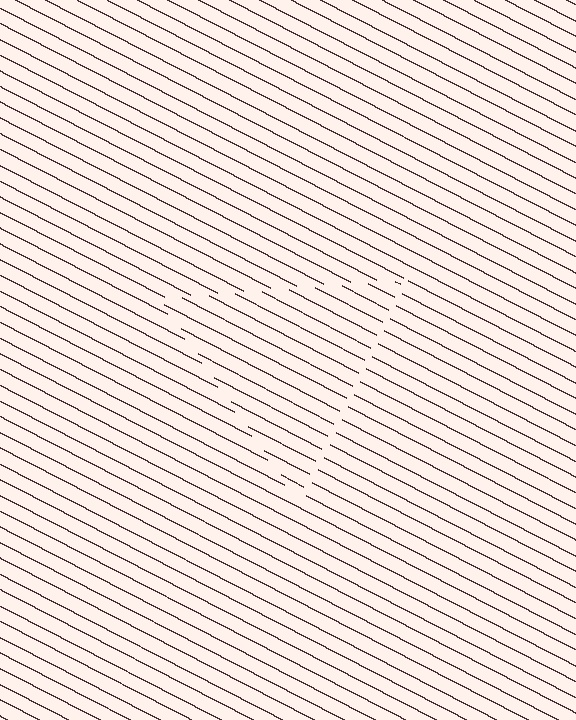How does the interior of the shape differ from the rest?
The interior of the shape contains the same grating, shifted by half a period — the contour is defined by the phase discontinuity where line-ends from the inner and outer gratings abut.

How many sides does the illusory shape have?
3 sides — the line-ends trace a triangle.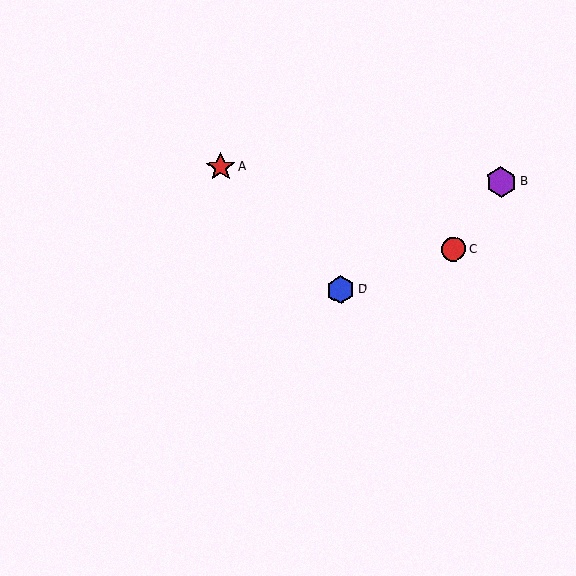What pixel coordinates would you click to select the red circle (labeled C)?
Click at (453, 249) to select the red circle C.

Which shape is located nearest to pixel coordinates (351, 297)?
The blue hexagon (labeled D) at (341, 290) is nearest to that location.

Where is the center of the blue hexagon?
The center of the blue hexagon is at (341, 290).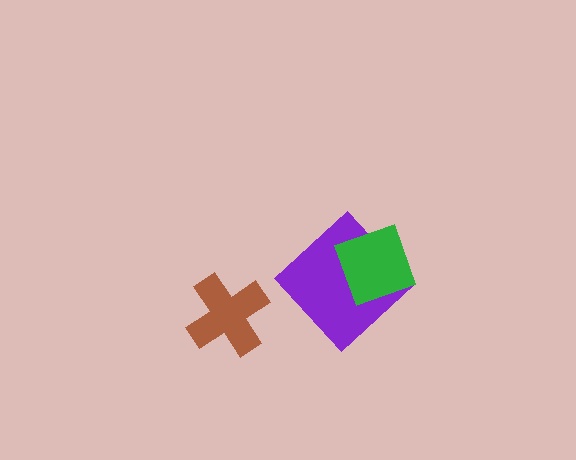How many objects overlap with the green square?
1 object overlaps with the green square.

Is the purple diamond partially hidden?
Yes, it is partially covered by another shape.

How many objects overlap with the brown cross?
0 objects overlap with the brown cross.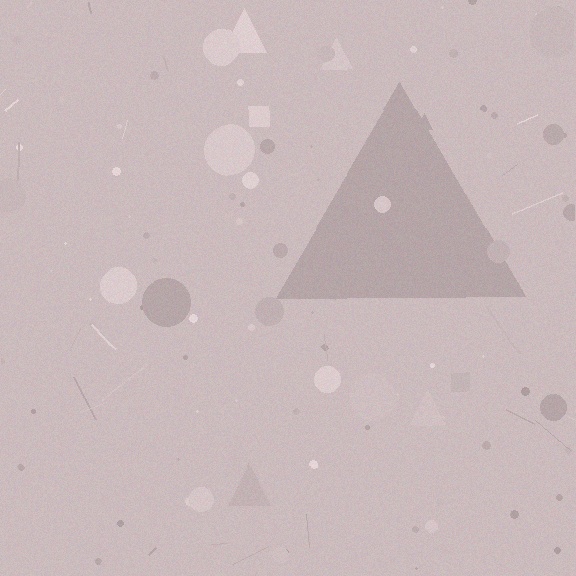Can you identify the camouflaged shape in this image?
The camouflaged shape is a triangle.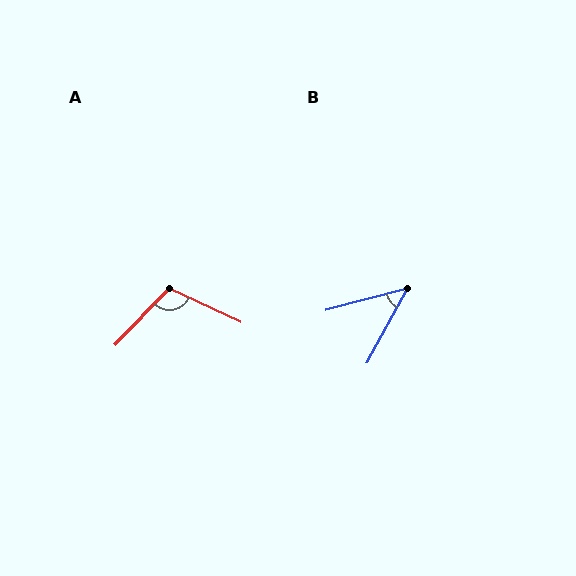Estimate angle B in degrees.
Approximately 47 degrees.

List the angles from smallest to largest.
B (47°), A (109°).